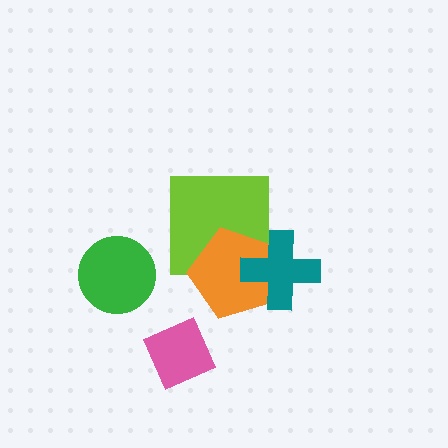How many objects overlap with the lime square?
2 objects overlap with the lime square.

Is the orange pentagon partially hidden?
Yes, it is partially covered by another shape.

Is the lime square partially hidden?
Yes, it is partially covered by another shape.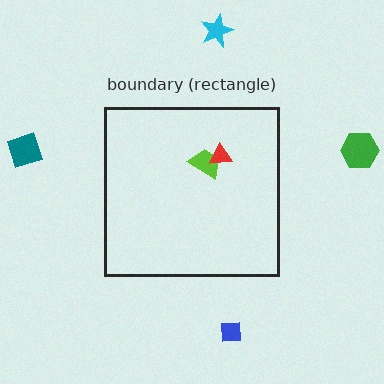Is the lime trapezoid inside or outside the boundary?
Inside.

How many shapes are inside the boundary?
2 inside, 4 outside.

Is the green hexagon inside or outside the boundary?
Outside.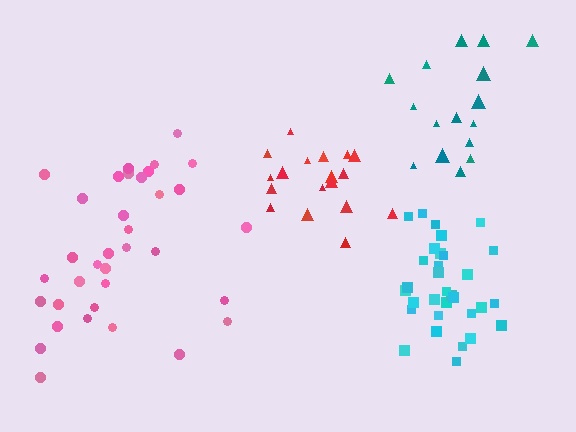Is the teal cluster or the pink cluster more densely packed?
Teal.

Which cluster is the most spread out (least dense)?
Pink.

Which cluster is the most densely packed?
Cyan.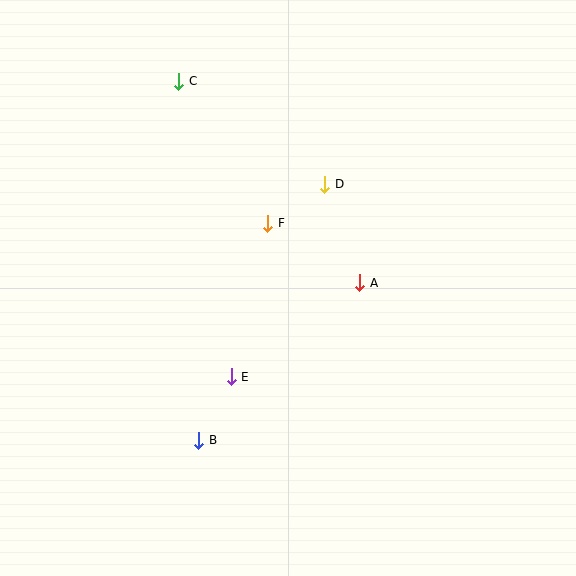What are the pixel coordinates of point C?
Point C is at (178, 81).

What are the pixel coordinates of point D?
Point D is at (325, 184).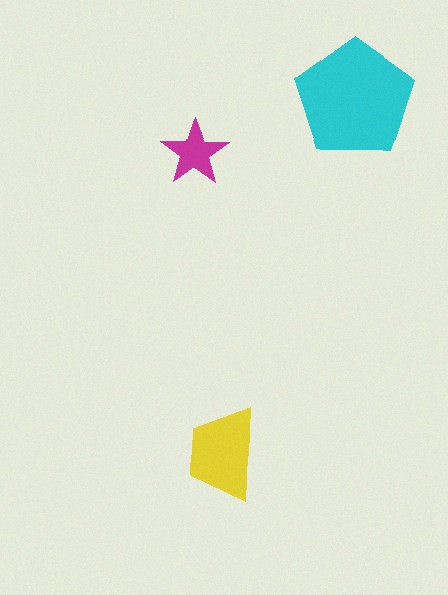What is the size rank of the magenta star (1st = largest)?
3rd.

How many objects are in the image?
There are 3 objects in the image.